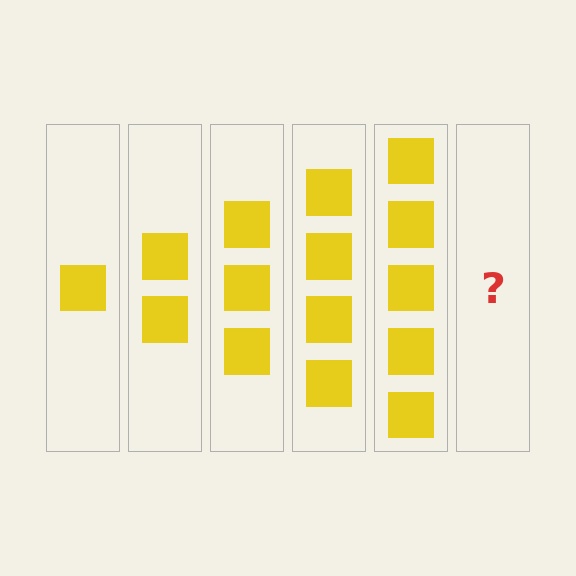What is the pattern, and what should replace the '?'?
The pattern is that each step adds one more square. The '?' should be 6 squares.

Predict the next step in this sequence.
The next step is 6 squares.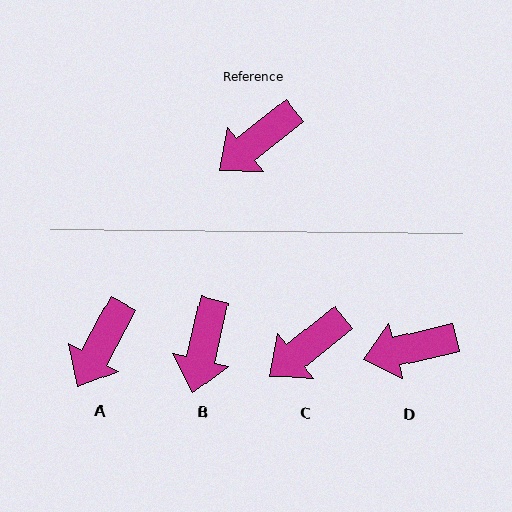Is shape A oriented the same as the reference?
No, it is off by about 23 degrees.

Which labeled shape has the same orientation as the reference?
C.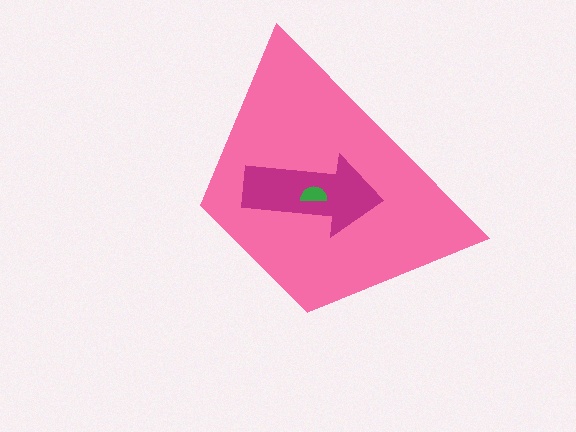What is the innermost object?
The green semicircle.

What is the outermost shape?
The pink trapezoid.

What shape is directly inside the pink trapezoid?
The magenta arrow.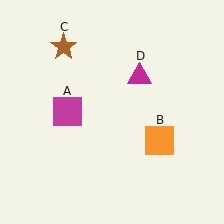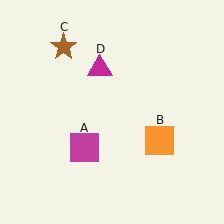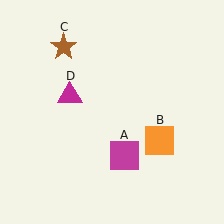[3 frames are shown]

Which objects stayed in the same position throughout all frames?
Orange square (object B) and brown star (object C) remained stationary.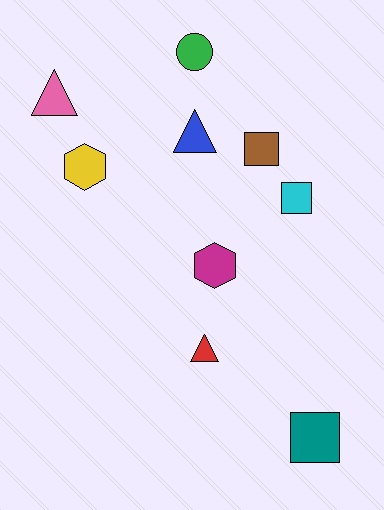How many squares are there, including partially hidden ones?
There are 3 squares.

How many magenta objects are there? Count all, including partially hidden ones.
There is 1 magenta object.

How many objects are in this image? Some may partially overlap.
There are 9 objects.